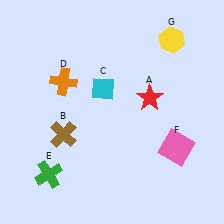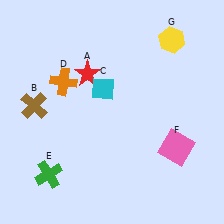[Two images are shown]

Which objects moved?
The objects that moved are: the red star (A), the brown cross (B).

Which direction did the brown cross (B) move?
The brown cross (B) moved left.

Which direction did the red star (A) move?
The red star (A) moved left.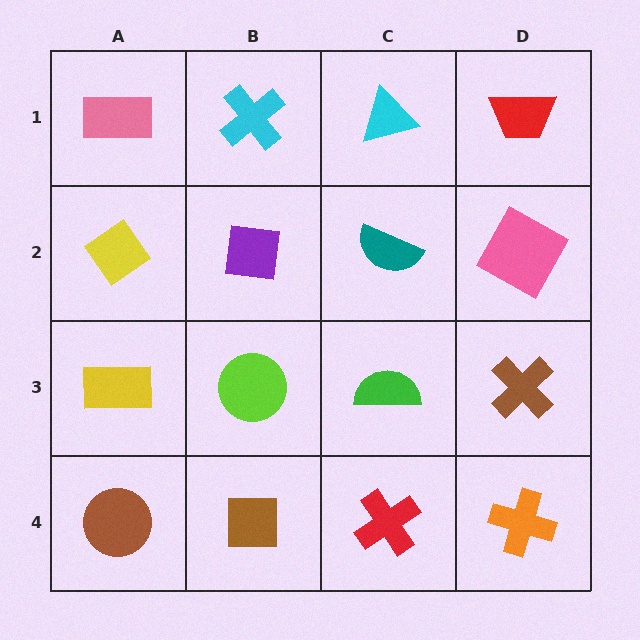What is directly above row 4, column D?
A brown cross.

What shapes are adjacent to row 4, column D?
A brown cross (row 3, column D), a red cross (row 4, column C).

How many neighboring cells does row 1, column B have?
3.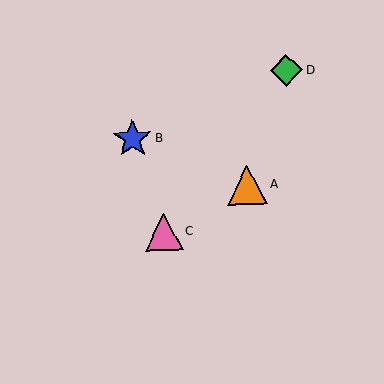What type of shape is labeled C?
Shape C is a pink triangle.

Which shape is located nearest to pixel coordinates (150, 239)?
The pink triangle (labeled C) at (164, 232) is nearest to that location.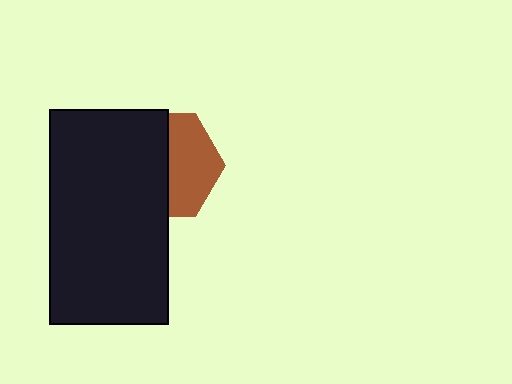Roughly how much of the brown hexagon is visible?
About half of it is visible (roughly 46%).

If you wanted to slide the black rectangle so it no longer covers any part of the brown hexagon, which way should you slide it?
Slide it left — that is the most direct way to separate the two shapes.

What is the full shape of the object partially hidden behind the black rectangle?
The partially hidden object is a brown hexagon.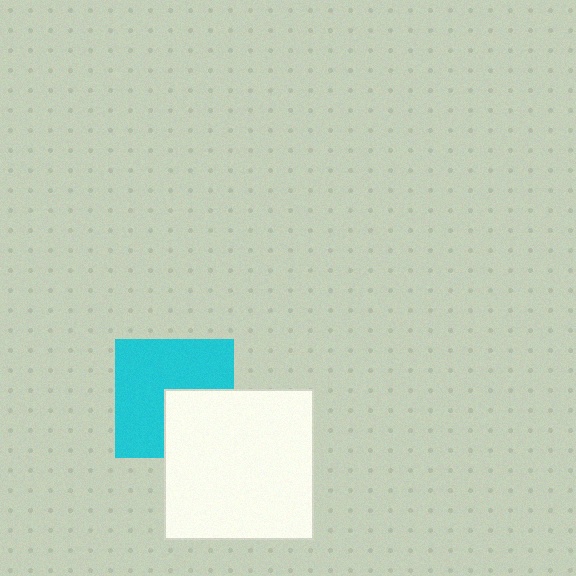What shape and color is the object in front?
The object in front is a white square.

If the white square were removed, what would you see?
You would see the complete cyan square.